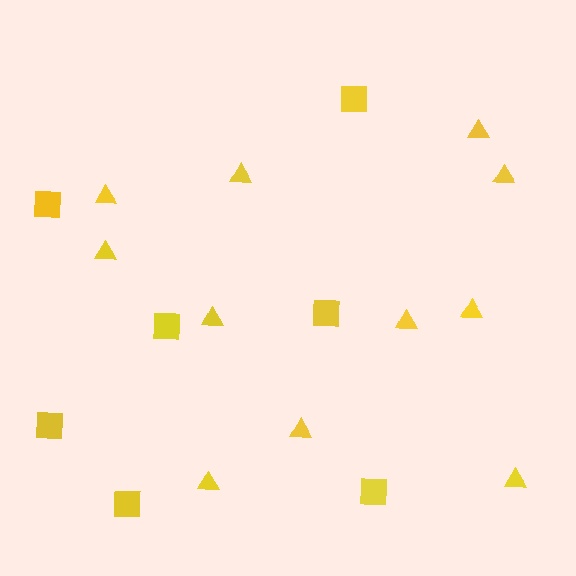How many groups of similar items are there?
There are 2 groups: one group of triangles (11) and one group of squares (7).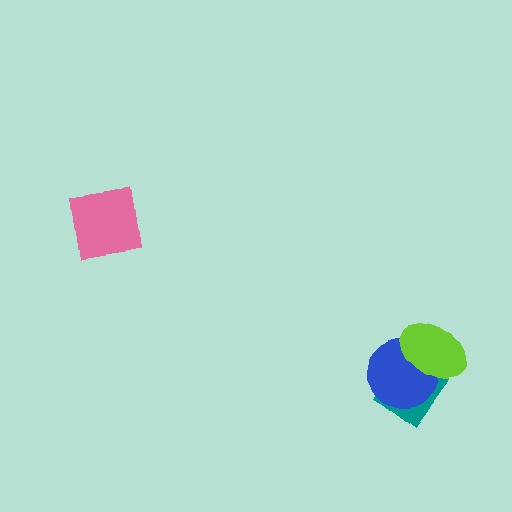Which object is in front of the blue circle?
The lime ellipse is in front of the blue circle.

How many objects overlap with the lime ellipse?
2 objects overlap with the lime ellipse.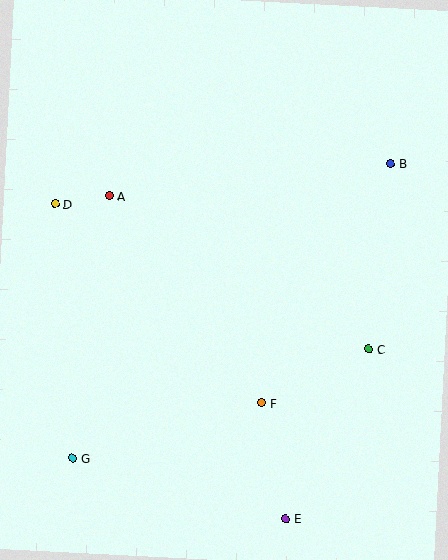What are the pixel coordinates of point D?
Point D is at (55, 204).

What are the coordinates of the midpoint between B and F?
The midpoint between B and F is at (326, 283).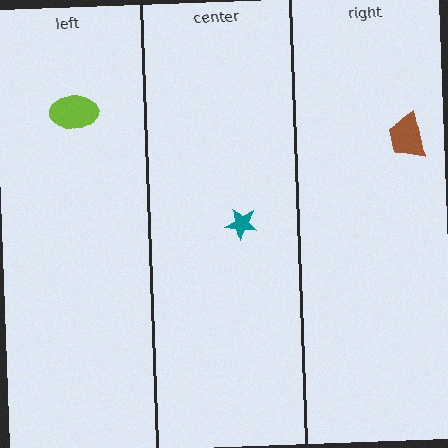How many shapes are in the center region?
1.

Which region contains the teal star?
The center region.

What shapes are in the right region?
The brown trapezoid.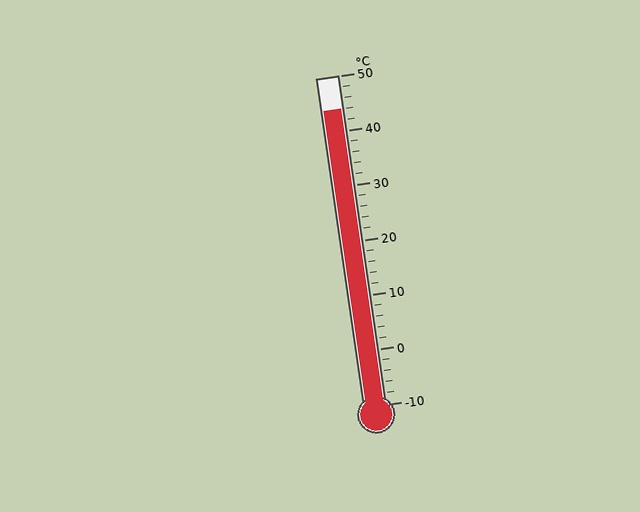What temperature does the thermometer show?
The thermometer shows approximately 44°C.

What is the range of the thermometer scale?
The thermometer scale ranges from -10°C to 50°C.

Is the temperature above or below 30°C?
The temperature is above 30°C.